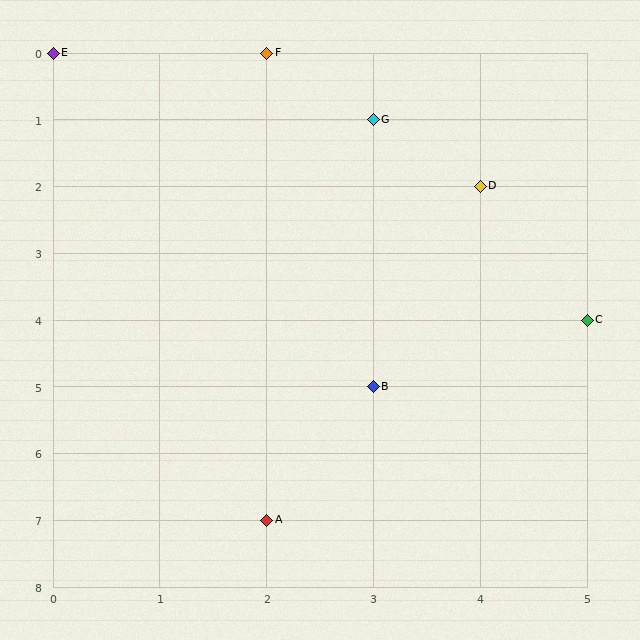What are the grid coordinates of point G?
Point G is at grid coordinates (3, 1).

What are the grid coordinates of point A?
Point A is at grid coordinates (2, 7).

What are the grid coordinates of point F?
Point F is at grid coordinates (2, 0).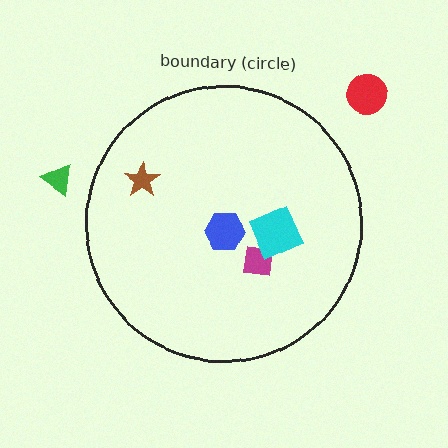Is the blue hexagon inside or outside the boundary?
Inside.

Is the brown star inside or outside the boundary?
Inside.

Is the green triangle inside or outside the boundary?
Outside.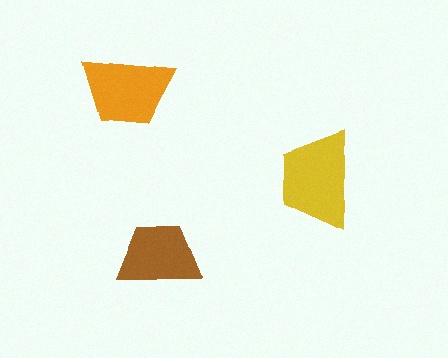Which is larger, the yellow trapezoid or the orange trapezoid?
The yellow one.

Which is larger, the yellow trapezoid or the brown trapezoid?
The yellow one.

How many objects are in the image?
There are 3 objects in the image.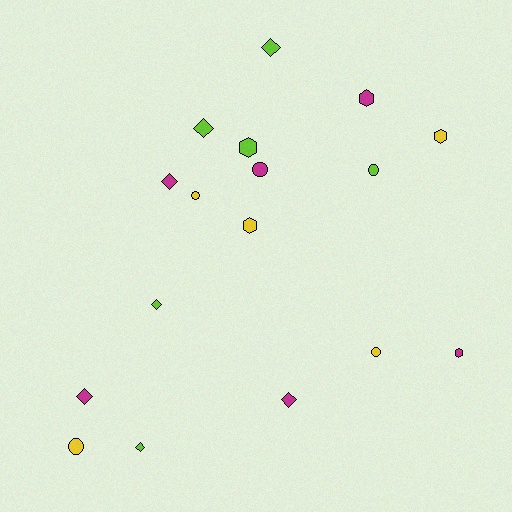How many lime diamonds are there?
There are 4 lime diamonds.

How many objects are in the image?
There are 17 objects.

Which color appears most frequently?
Magenta, with 6 objects.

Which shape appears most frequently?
Diamond, with 7 objects.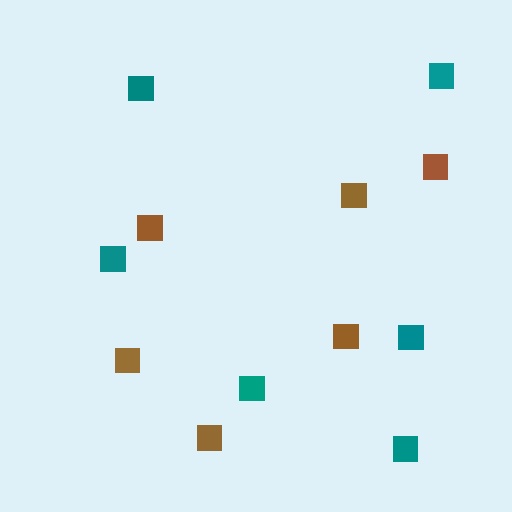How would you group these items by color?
There are 2 groups: one group of brown squares (6) and one group of teal squares (6).